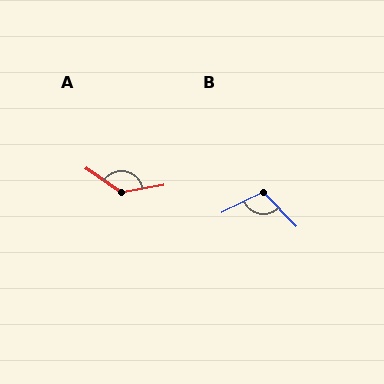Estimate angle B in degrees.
Approximately 109 degrees.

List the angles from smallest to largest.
B (109°), A (135°).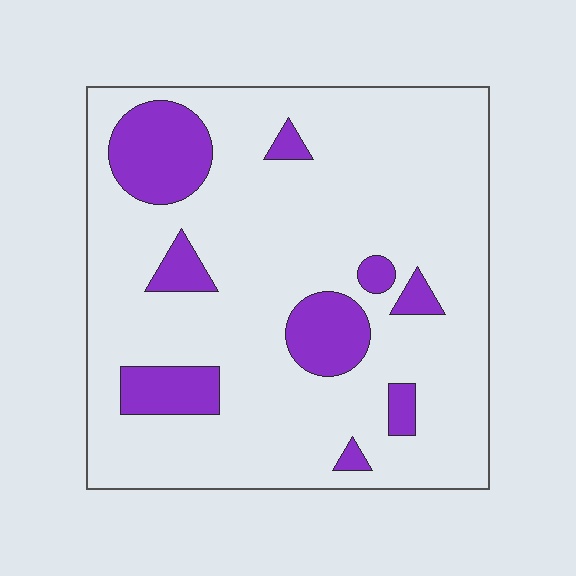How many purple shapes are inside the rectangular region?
9.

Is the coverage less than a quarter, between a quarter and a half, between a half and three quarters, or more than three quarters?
Less than a quarter.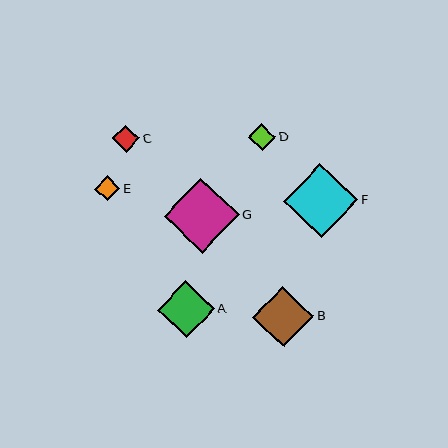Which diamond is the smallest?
Diamond E is the smallest with a size of approximately 26 pixels.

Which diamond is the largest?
Diamond G is the largest with a size of approximately 75 pixels.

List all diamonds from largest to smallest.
From largest to smallest: G, F, B, A, D, C, E.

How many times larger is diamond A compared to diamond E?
Diamond A is approximately 2.2 times the size of diamond E.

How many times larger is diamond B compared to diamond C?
Diamond B is approximately 2.2 times the size of diamond C.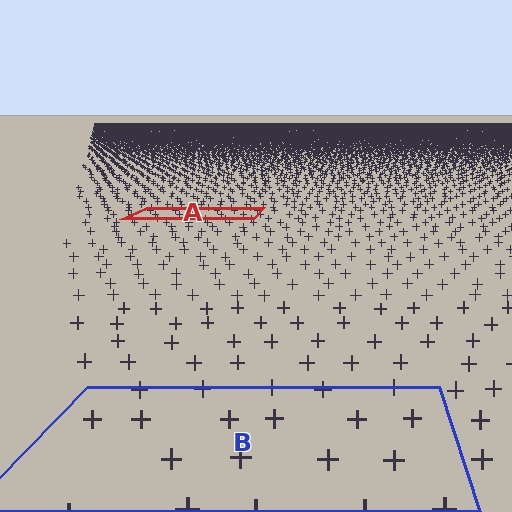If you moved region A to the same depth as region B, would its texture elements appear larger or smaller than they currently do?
They would appear larger. At a closer depth, the same texture elements are projected at a bigger on-screen size.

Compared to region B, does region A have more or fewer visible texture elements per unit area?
Region A has more texture elements per unit area — they are packed more densely because it is farther away.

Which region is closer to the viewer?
Region B is closer. The texture elements there are larger and more spread out.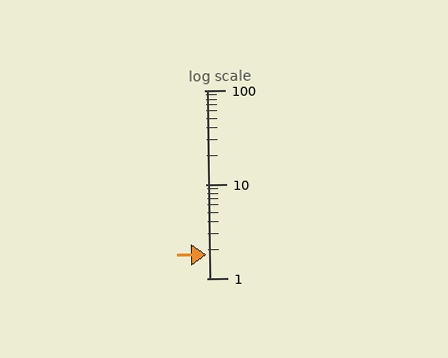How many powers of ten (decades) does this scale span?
The scale spans 2 decades, from 1 to 100.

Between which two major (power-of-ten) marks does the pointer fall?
The pointer is between 1 and 10.